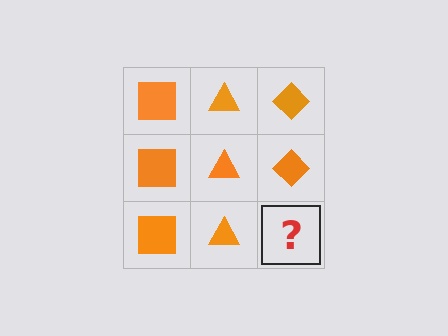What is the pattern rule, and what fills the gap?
The rule is that each column has a consistent shape. The gap should be filled with an orange diamond.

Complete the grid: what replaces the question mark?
The question mark should be replaced with an orange diamond.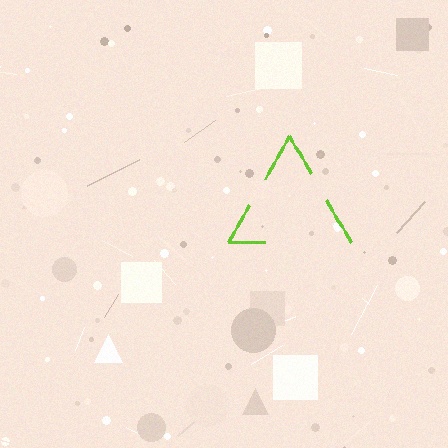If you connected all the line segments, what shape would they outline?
They would outline a triangle.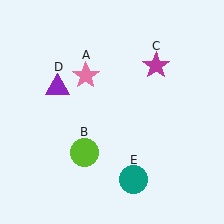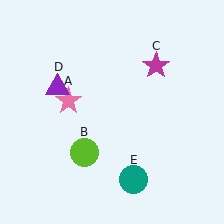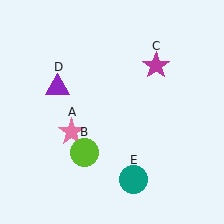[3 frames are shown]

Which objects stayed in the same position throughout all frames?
Lime circle (object B) and magenta star (object C) and purple triangle (object D) and teal circle (object E) remained stationary.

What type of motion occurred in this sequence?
The pink star (object A) rotated counterclockwise around the center of the scene.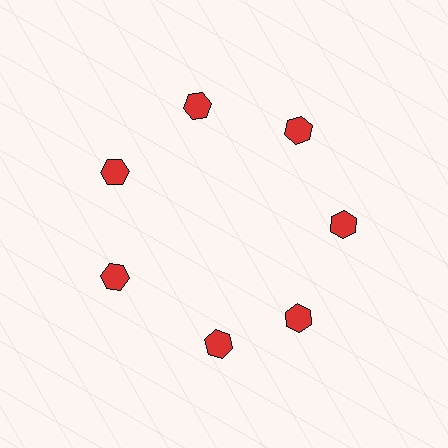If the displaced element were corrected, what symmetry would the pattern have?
It would have 7-fold rotational symmetry — the pattern would map onto itself every 51 degrees.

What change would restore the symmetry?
The symmetry would be restored by rotating it back into even spacing with its neighbors so that all 7 hexagons sit at equal angles and equal distance from the center.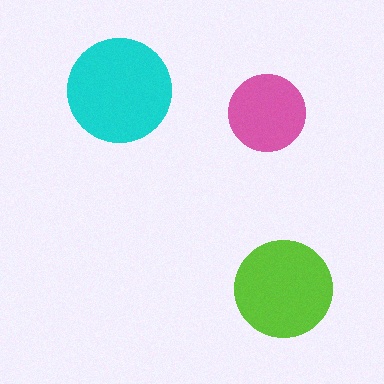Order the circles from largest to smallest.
the cyan one, the lime one, the pink one.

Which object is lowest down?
The lime circle is bottommost.